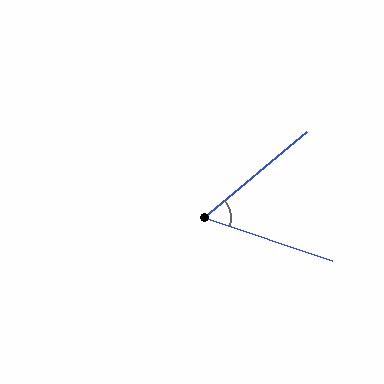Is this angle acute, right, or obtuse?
It is acute.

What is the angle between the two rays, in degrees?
Approximately 59 degrees.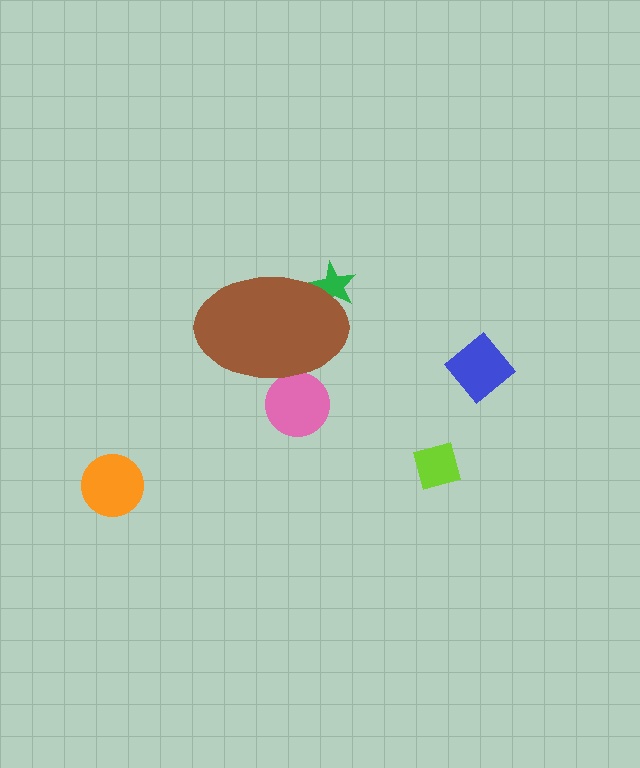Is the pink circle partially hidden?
Yes, the pink circle is partially hidden behind the brown ellipse.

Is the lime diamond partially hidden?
No, the lime diamond is fully visible.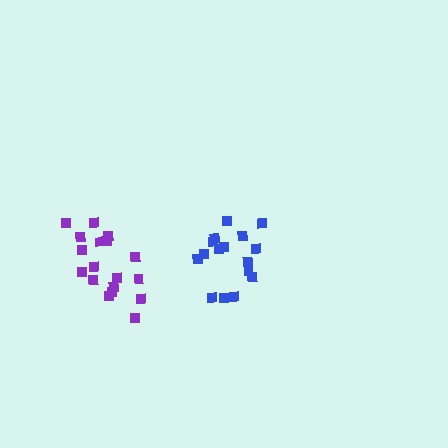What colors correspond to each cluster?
The clusters are colored: purple, blue.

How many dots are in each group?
Group 1: 18 dots, Group 2: 16 dots (34 total).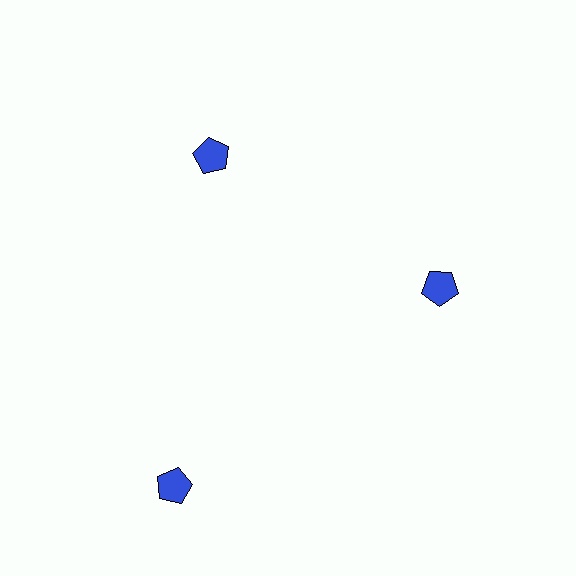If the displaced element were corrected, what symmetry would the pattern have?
It would have 3-fold rotational symmetry — the pattern would map onto itself every 120 degrees.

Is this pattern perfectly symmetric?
No. The 3 blue pentagons are arranged in a ring, but one element near the 7 o'clock position is pushed outward from the center, breaking the 3-fold rotational symmetry.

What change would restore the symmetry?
The symmetry would be restored by moving it inward, back onto the ring so that all 3 pentagons sit at equal angles and equal distance from the center.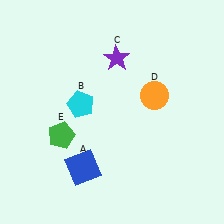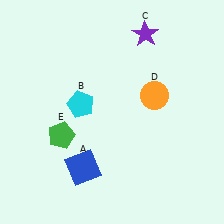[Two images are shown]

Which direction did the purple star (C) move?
The purple star (C) moved right.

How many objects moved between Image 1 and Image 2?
1 object moved between the two images.